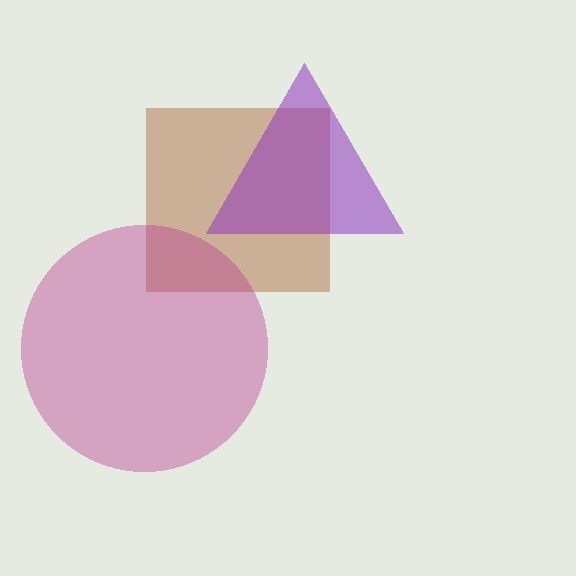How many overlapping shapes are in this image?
There are 3 overlapping shapes in the image.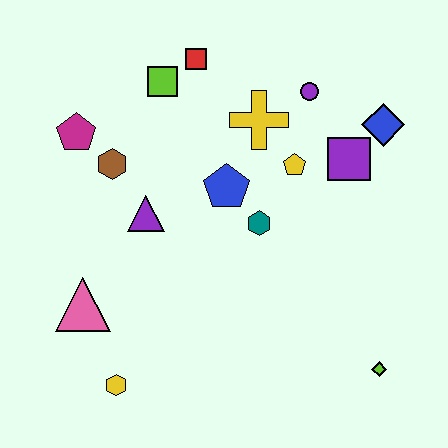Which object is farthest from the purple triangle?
The lime diamond is farthest from the purple triangle.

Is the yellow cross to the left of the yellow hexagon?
No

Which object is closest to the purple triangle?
The brown hexagon is closest to the purple triangle.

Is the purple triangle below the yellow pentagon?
Yes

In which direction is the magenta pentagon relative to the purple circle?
The magenta pentagon is to the left of the purple circle.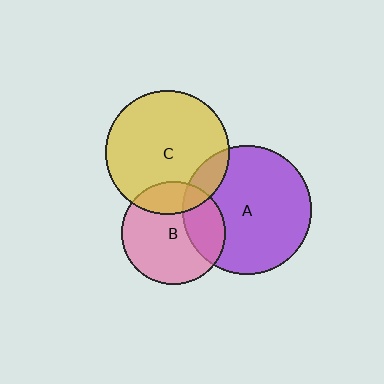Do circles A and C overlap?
Yes.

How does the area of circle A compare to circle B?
Approximately 1.5 times.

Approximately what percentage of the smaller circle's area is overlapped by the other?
Approximately 15%.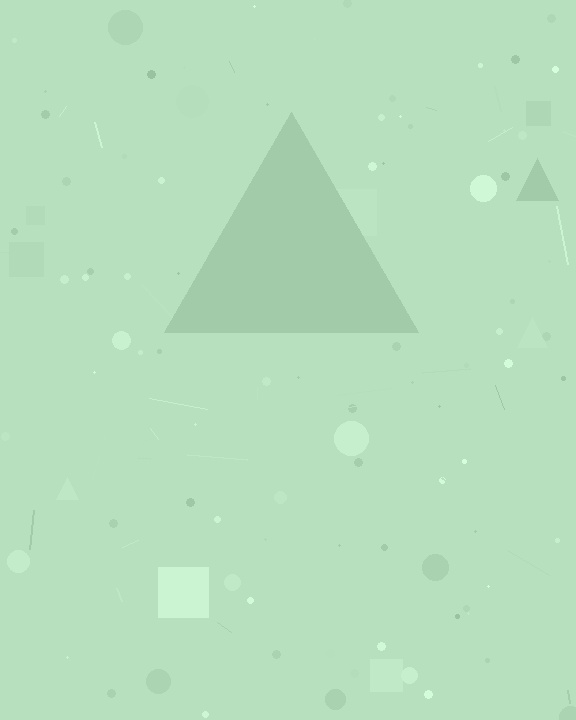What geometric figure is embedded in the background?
A triangle is embedded in the background.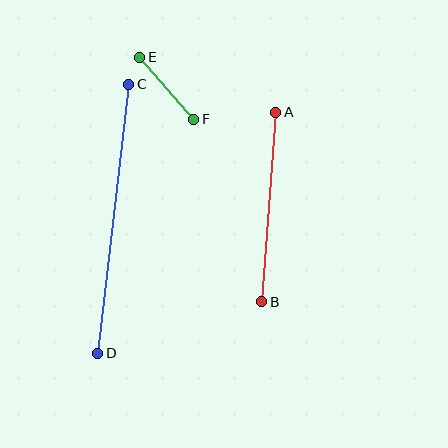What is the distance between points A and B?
The distance is approximately 190 pixels.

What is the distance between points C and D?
The distance is approximately 271 pixels.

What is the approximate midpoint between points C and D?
The midpoint is at approximately (113, 219) pixels.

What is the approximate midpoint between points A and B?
The midpoint is at approximately (269, 207) pixels.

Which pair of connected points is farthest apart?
Points C and D are farthest apart.